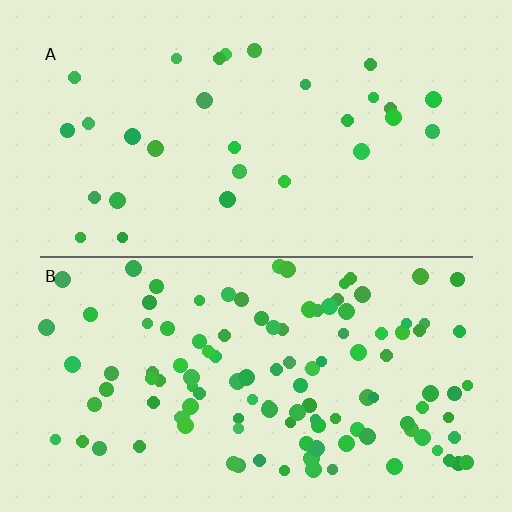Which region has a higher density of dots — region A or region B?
B (the bottom).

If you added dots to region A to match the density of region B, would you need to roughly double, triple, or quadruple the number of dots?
Approximately quadruple.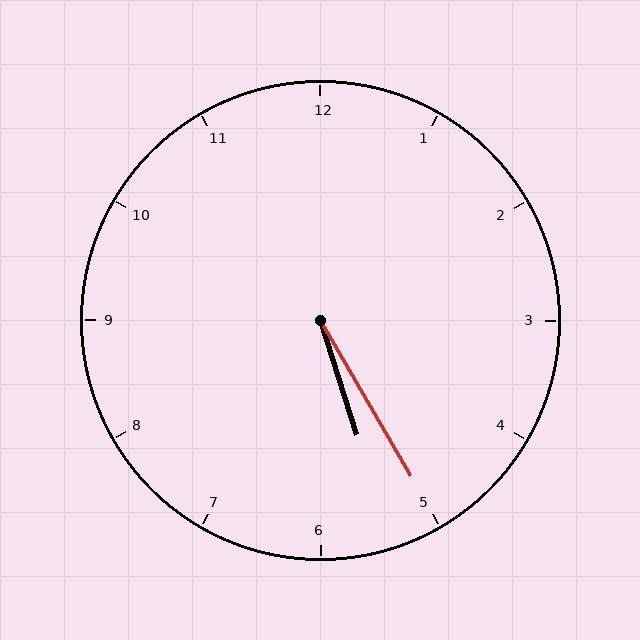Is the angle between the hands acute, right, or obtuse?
It is acute.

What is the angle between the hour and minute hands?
Approximately 12 degrees.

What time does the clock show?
5:25.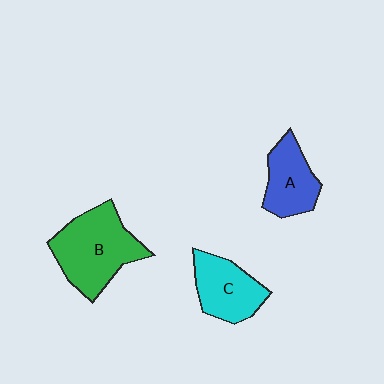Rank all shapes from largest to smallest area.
From largest to smallest: B (green), C (cyan), A (blue).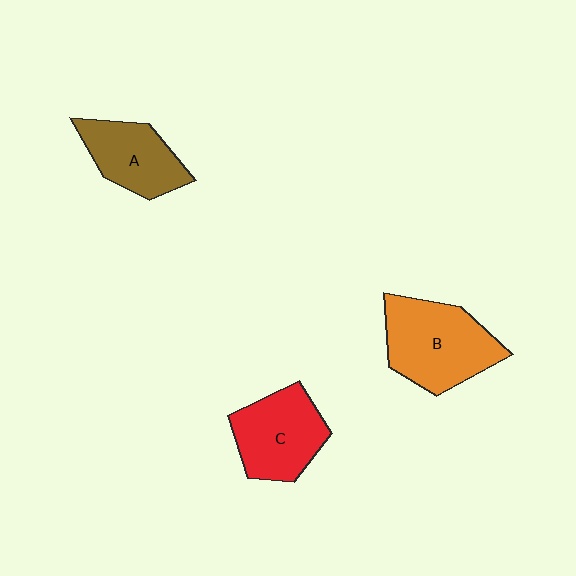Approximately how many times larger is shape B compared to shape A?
Approximately 1.4 times.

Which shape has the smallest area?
Shape A (brown).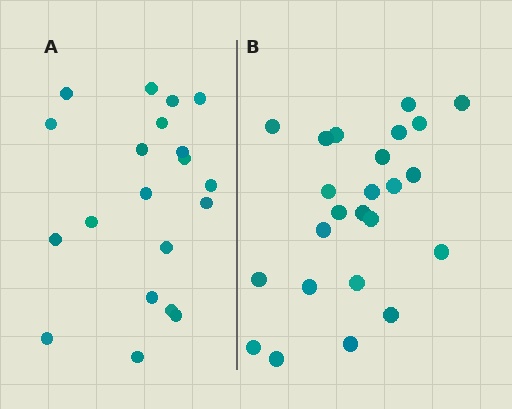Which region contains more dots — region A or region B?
Region B (the right region) has more dots.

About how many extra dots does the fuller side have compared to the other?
Region B has about 4 more dots than region A.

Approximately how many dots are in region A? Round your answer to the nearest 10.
About 20 dots.